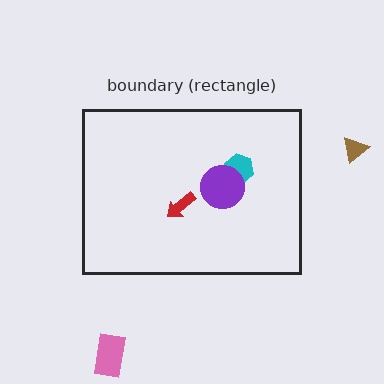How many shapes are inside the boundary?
3 inside, 2 outside.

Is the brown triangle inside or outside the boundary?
Outside.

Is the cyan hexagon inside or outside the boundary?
Inside.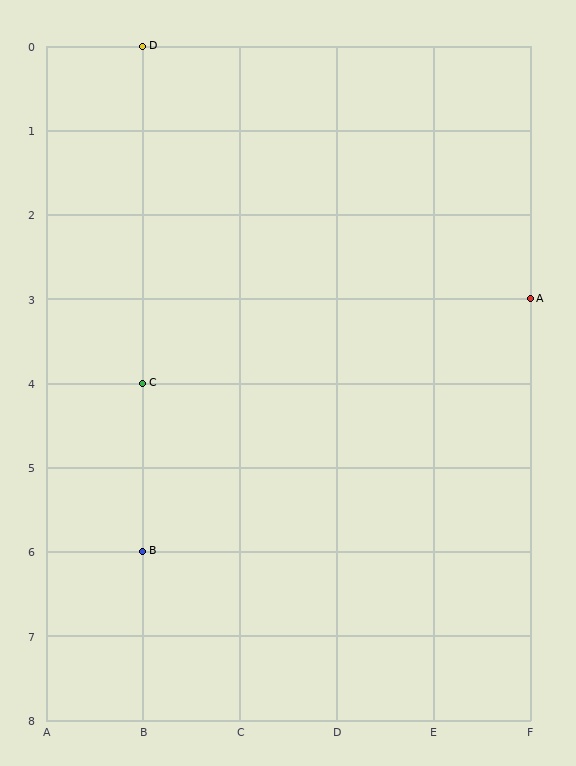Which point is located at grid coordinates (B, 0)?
Point D is at (B, 0).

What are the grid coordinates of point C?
Point C is at grid coordinates (B, 4).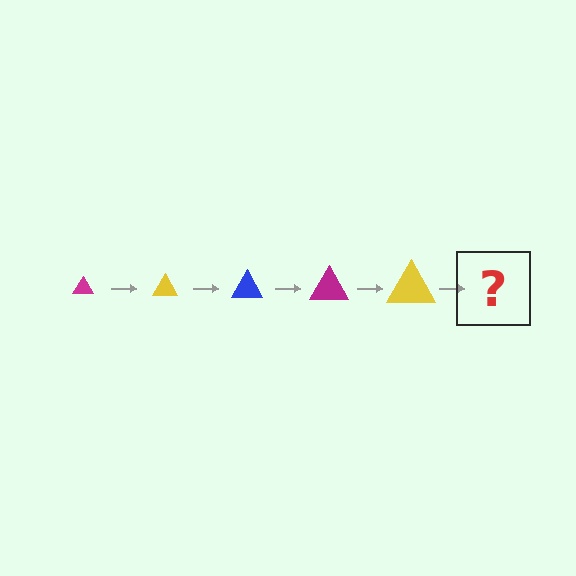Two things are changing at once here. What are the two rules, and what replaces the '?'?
The two rules are that the triangle grows larger each step and the color cycles through magenta, yellow, and blue. The '?' should be a blue triangle, larger than the previous one.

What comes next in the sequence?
The next element should be a blue triangle, larger than the previous one.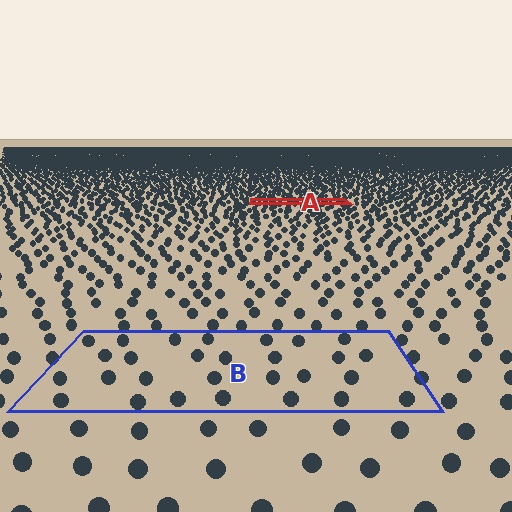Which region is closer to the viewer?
Region B is closer. The texture elements there are larger and more spread out.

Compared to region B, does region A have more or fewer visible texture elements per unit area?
Region A has more texture elements per unit area — they are packed more densely because it is farther away.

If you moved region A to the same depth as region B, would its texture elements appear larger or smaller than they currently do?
They would appear larger. At a closer depth, the same texture elements are projected at a bigger on-screen size.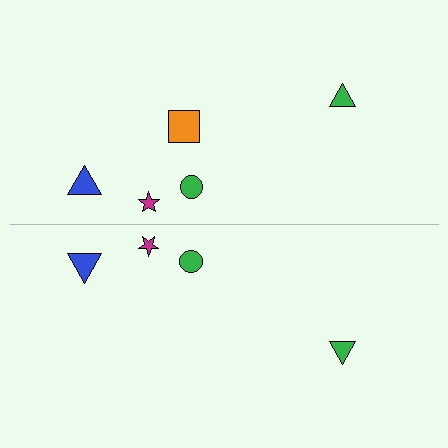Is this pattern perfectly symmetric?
No, the pattern is not perfectly symmetric. A orange square is missing from the bottom side.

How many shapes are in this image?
There are 9 shapes in this image.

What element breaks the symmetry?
A orange square is missing from the bottom side.